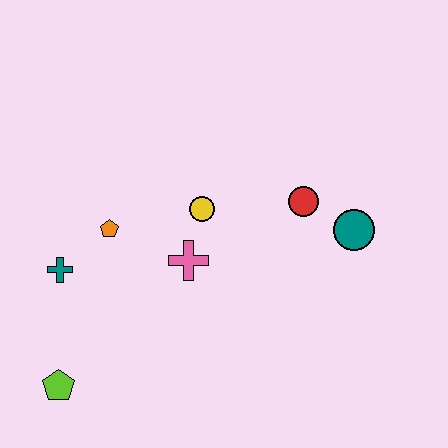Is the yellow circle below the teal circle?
No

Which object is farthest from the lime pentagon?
The teal circle is farthest from the lime pentagon.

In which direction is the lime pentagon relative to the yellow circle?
The lime pentagon is below the yellow circle.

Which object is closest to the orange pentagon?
The teal cross is closest to the orange pentagon.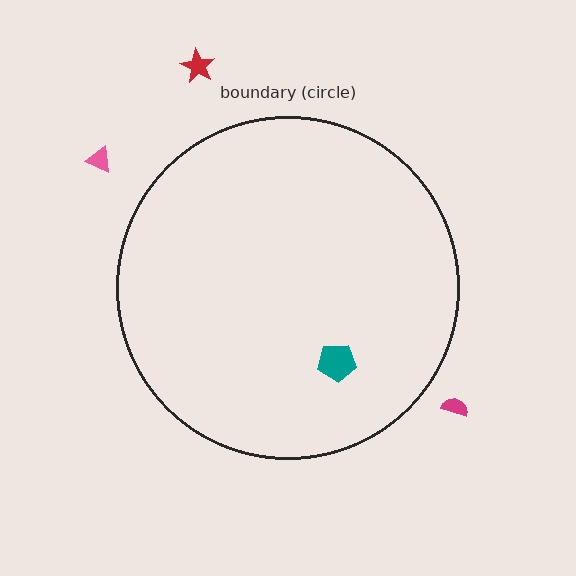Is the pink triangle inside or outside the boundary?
Outside.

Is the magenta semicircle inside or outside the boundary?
Outside.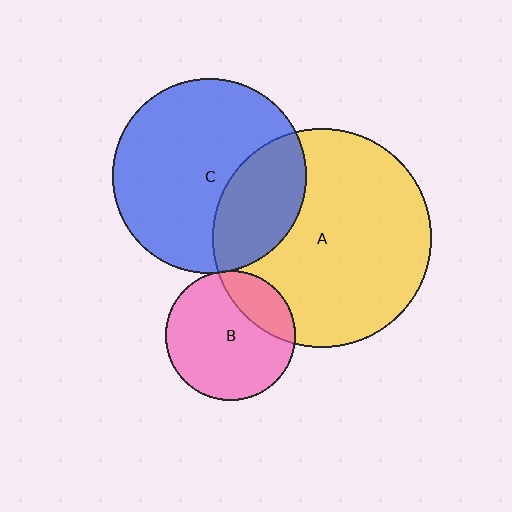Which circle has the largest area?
Circle A (yellow).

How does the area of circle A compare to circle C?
Approximately 1.3 times.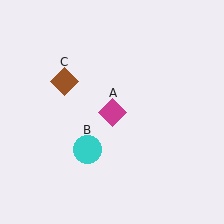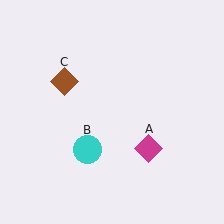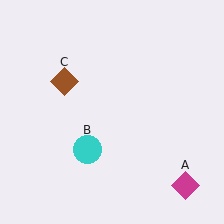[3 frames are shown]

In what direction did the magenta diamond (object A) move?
The magenta diamond (object A) moved down and to the right.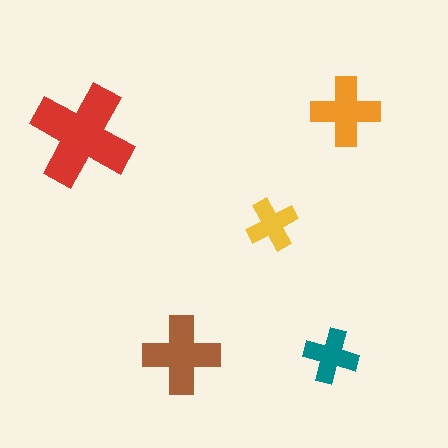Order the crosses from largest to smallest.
the red one, the brown one, the orange one, the teal one, the yellow one.